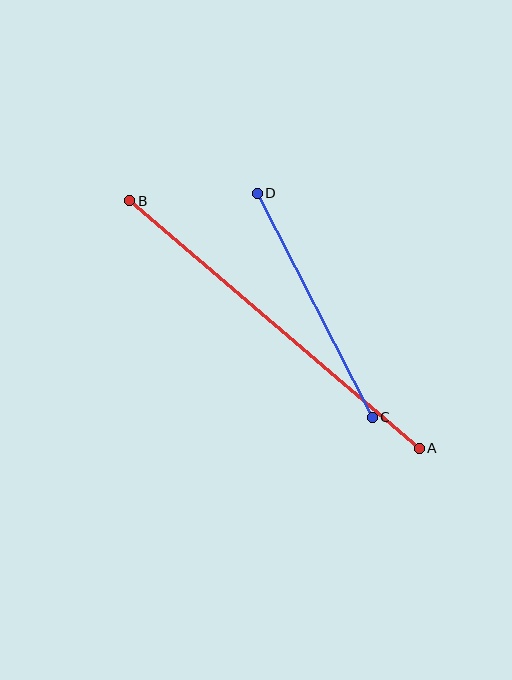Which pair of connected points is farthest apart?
Points A and B are farthest apart.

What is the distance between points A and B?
The distance is approximately 381 pixels.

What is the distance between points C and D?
The distance is approximately 252 pixels.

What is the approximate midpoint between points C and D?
The midpoint is at approximately (315, 305) pixels.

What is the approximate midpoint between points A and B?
The midpoint is at approximately (274, 324) pixels.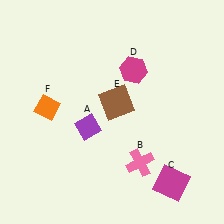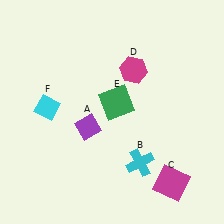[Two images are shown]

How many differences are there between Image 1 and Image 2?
There are 3 differences between the two images.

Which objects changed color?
B changed from pink to cyan. E changed from brown to green. F changed from orange to cyan.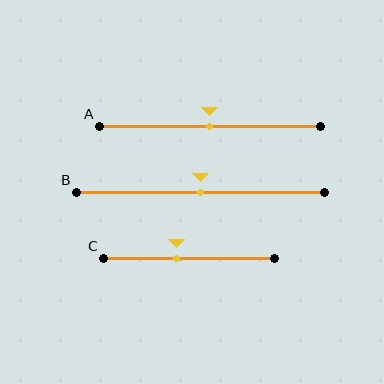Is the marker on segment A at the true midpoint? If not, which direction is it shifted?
Yes, the marker on segment A is at the true midpoint.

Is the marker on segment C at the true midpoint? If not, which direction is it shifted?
No, the marker on segment C is shifted to the left by about 7% of the segment length.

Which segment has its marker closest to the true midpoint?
Segment A has its marker closest to the true midpoint.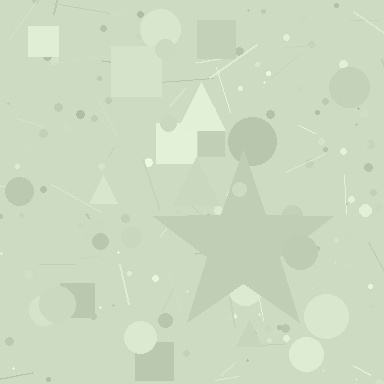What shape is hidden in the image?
A star is hidden in the image.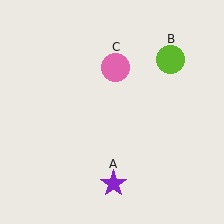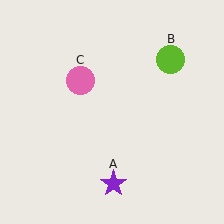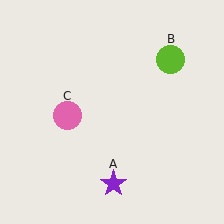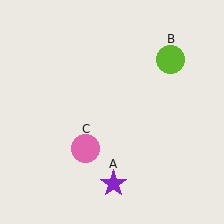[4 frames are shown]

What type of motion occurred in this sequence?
The pink circle (object C) rotated counterclockwise around the center of the scene.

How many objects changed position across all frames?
1 object changed position: pink circle (object C).